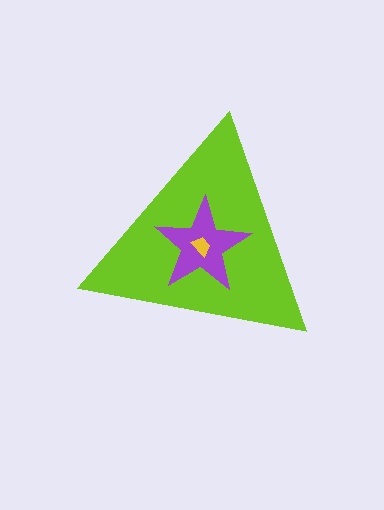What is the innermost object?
The yellow trapezoid.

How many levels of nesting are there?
3.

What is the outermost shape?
The lime triangle.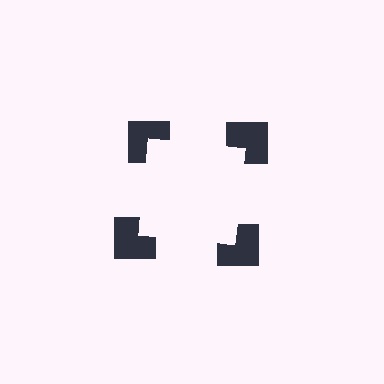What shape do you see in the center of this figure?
An illusory square — its edges are inferred from the aligned wedge cuts in the notched squares, not physically drawn.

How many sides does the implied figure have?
4 sides.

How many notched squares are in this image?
There are 4 — one at each vertex of the illusory square.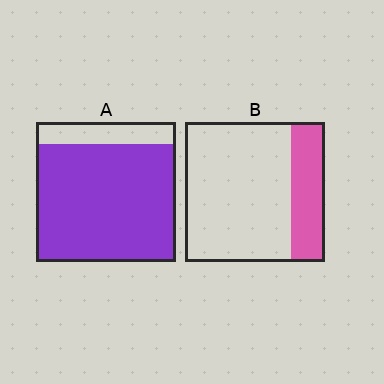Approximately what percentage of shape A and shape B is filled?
A is approximately 85% and B is approximately 25%.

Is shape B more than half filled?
No.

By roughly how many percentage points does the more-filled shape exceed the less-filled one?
By roughly 60 percentage points (A over B).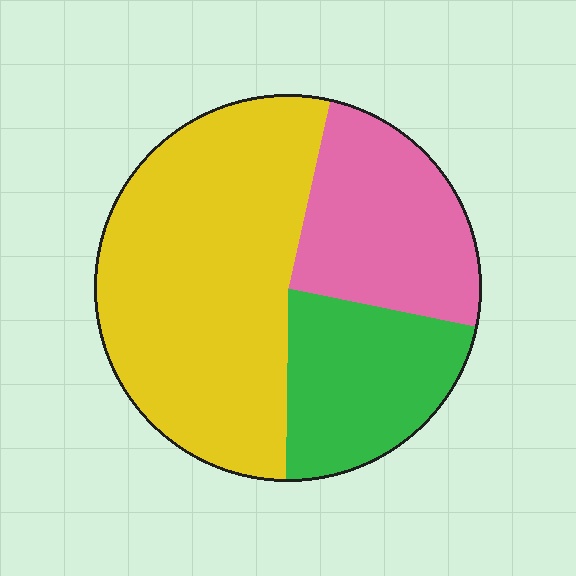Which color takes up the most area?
Yellow, at roughly 55%.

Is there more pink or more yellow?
Yellow.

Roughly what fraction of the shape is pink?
Pink covers 25% of the shape.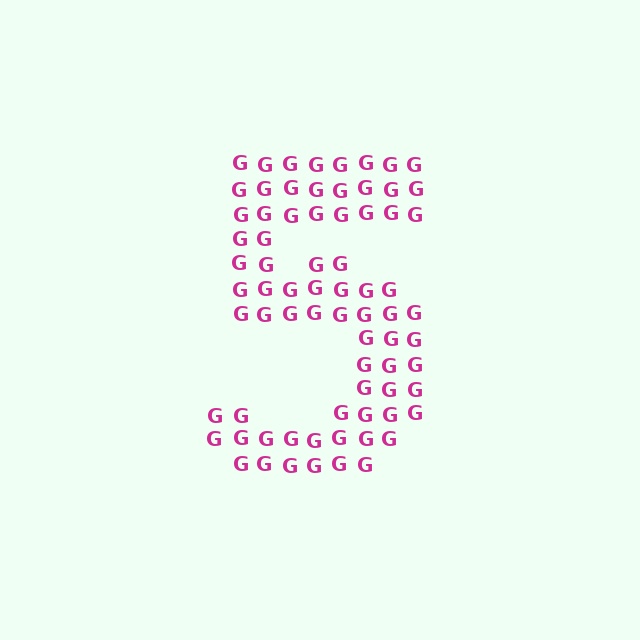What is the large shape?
The large shape is the digit 5.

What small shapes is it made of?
It is made of small letter G's.